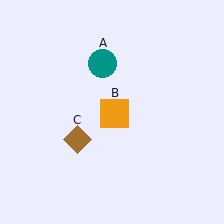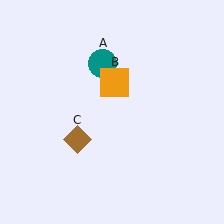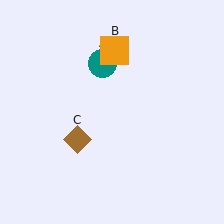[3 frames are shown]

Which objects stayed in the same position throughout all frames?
Teal circle (object A) and brown diamond (object C) remained stationary.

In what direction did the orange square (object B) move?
The orange square (object B) moved up.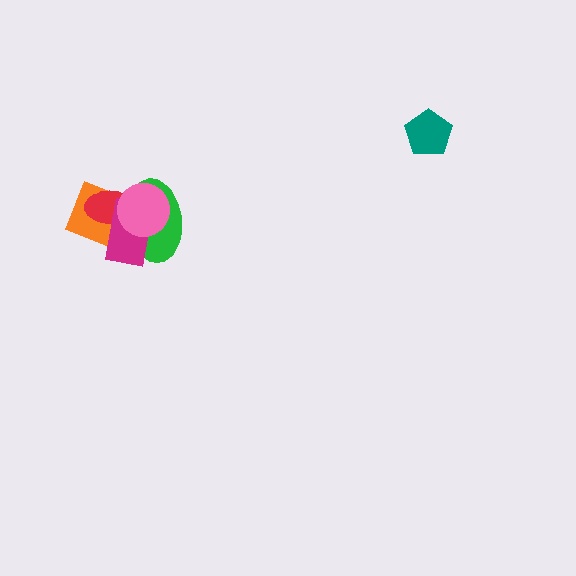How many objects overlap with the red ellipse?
4 objects overlap with the red ellipse.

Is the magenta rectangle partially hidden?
Yes, it is partially covered by another shape.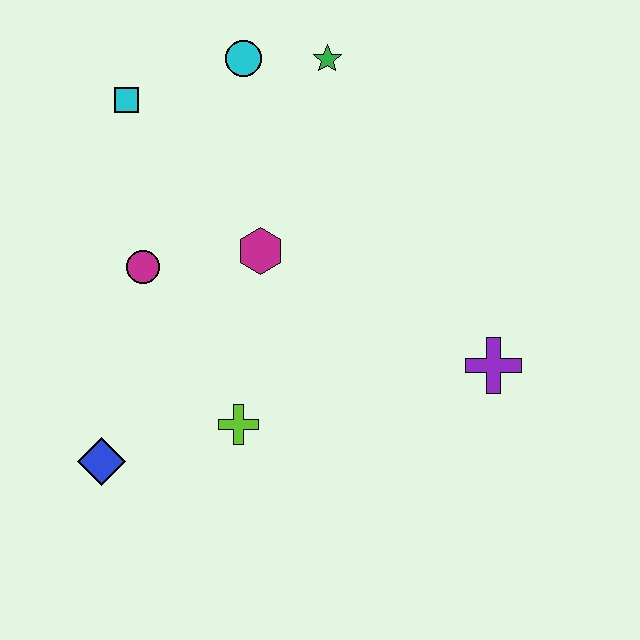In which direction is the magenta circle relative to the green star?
The magenta circle is below the green star.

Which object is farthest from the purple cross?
The cyan square is farthest from the purple cross.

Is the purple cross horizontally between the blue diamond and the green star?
No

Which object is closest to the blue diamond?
The lime cross is closest to the blue diamond.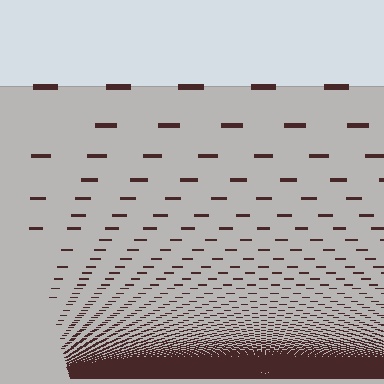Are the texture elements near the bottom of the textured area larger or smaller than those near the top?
Smaller. The gradient is inverted — elements near the bottom are smaller and denser.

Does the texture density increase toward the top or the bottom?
Density increases toward the bottom.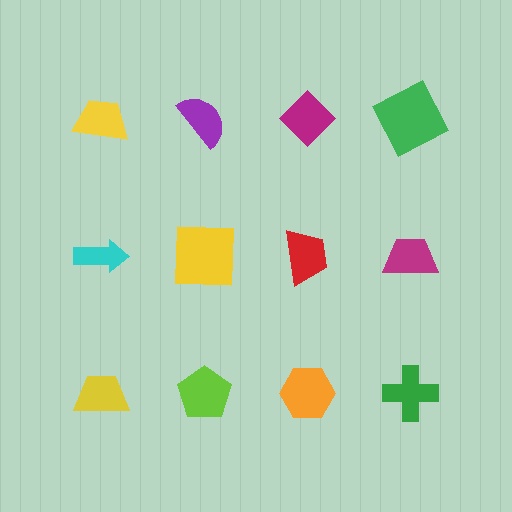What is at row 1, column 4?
A green square.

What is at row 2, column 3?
A red trapezoid.